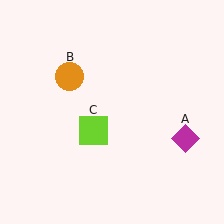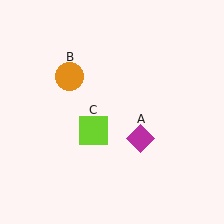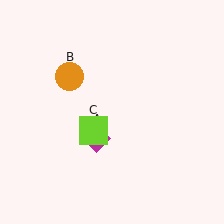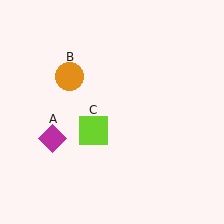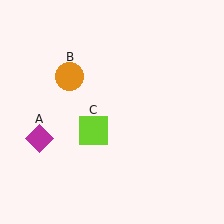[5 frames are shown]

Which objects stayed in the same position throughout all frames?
Orange circle (object B) and lime square (object C) remained stationary.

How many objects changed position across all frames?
1 object changed position: magenta diamond (object A).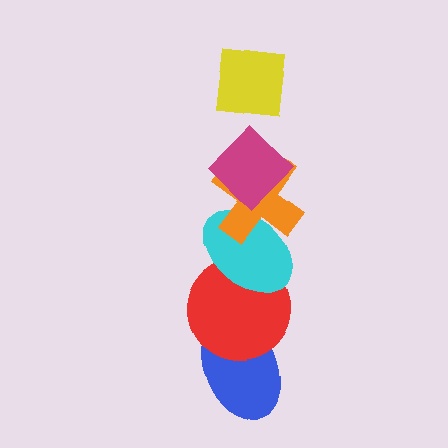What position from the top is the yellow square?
The yellow square is 1st from the top.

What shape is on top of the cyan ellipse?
The orange cross is on top of the cyan ellipse.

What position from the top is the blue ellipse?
The blue ellipse is 6th from the top.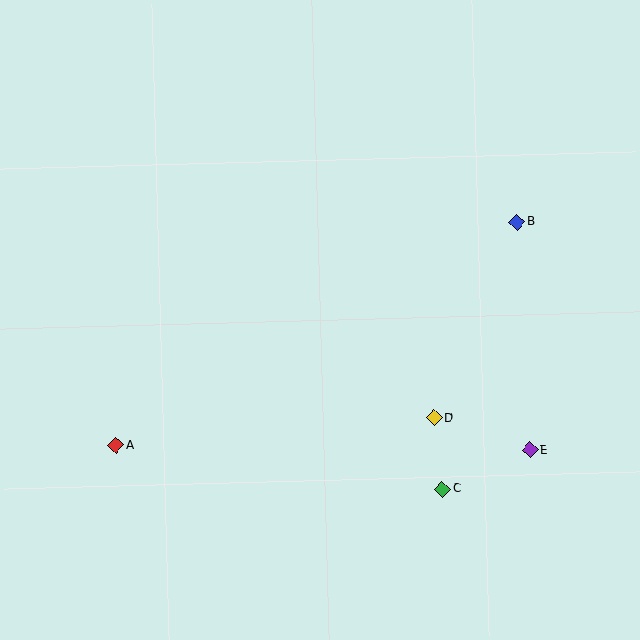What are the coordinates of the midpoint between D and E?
The midpoint between D and E is at (482, 434).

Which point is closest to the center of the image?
Point D at (434, 418) is closest to the center.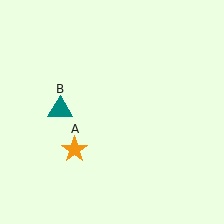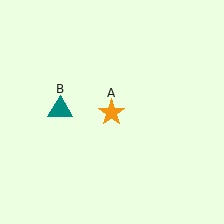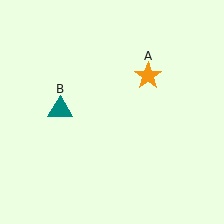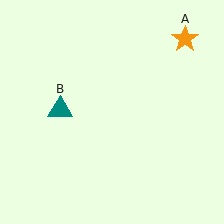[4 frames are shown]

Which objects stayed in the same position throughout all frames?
Teal triangle (object B) remained stationary.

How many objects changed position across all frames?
1 object changed position: orange star (object A).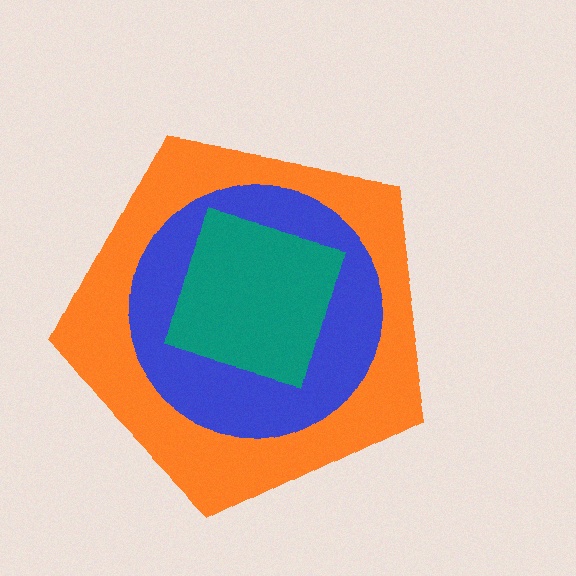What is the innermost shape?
The teal square.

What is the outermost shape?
The orange pentagon.